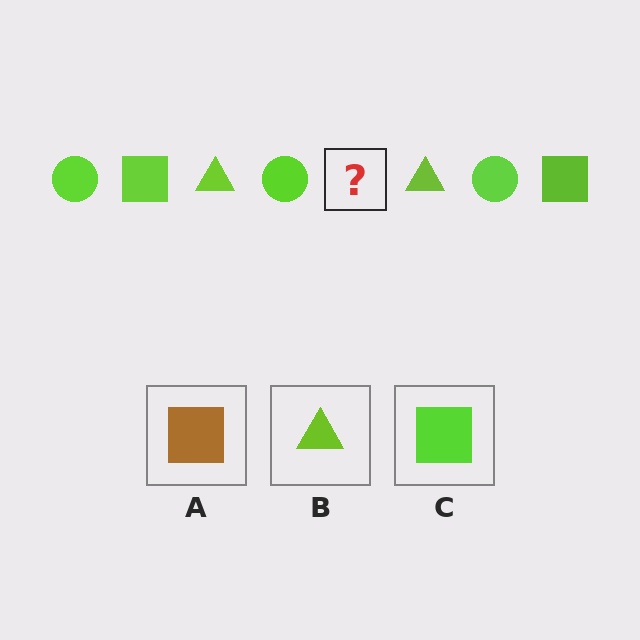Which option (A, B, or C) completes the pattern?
C.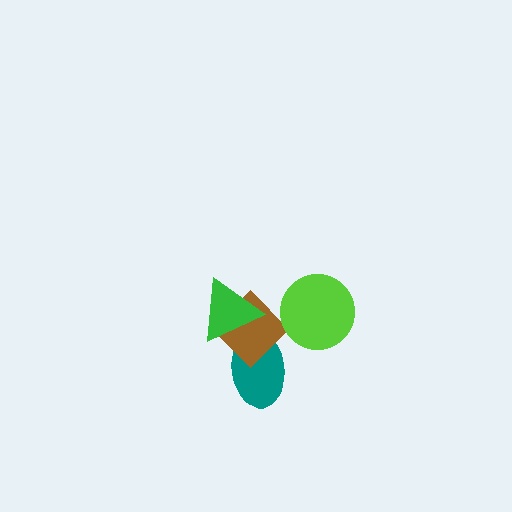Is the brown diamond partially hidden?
Yes, it is partially covered by another shape.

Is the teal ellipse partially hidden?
Yes, it is partially covered by another shape.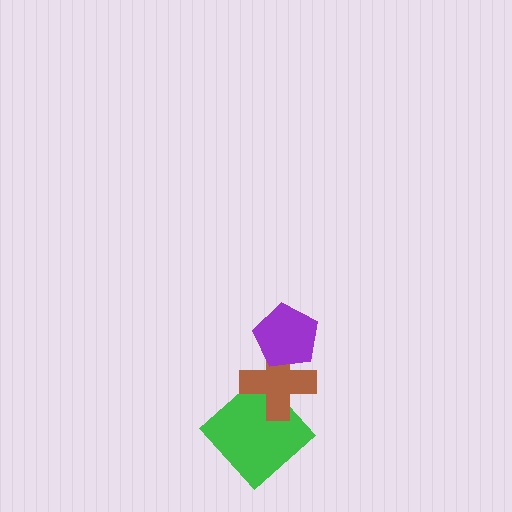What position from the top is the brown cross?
The brown cross is 2nd from the top.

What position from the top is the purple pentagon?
The purple pentagon is 1st from the top.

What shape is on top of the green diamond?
The brown cross is on top of the green diamond.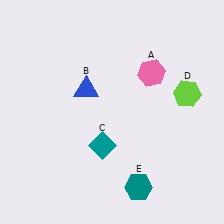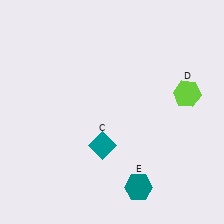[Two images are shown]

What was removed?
The blue triangle (B), the pink hexagon (A) were removed in Image 2.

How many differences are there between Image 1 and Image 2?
There are 2 differences between the two images.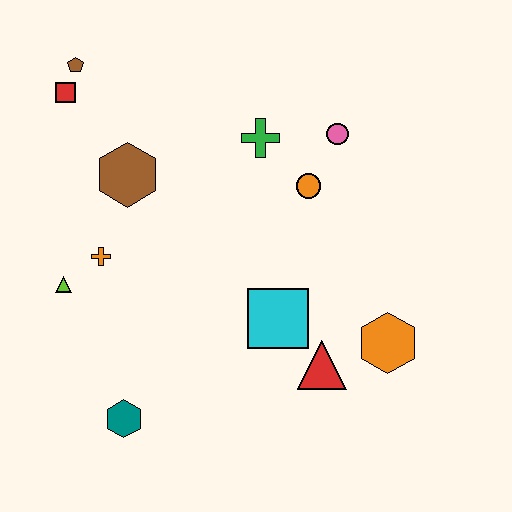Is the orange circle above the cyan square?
Yes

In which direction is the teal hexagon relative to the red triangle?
The teal hexagon is to the left of the red triangle.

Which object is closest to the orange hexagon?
The red triangle is closest to the orange hexagon.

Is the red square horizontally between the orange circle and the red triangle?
No